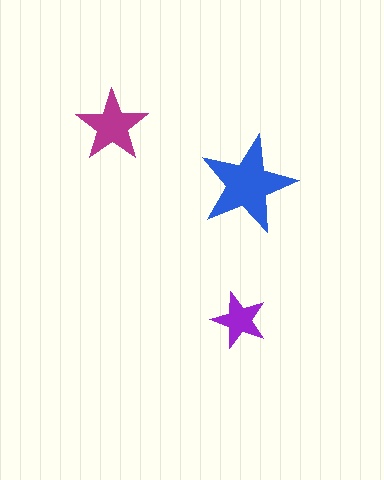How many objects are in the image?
There are 3 objects in the image.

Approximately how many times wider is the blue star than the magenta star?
About 1.5 times wider.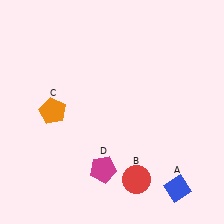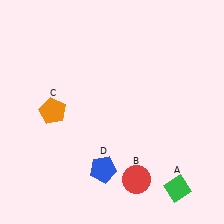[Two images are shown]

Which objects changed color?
A changed from blue to green. D changed from magenta to blue.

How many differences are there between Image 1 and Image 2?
There are 2 differences between the two images.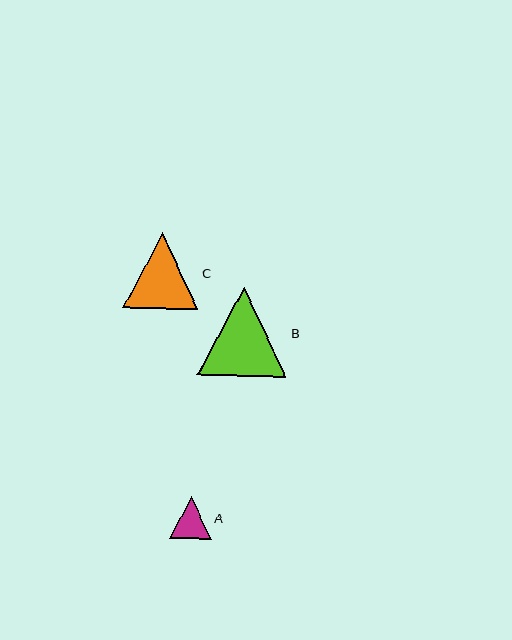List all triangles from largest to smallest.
From largest to smallest: B, C, A.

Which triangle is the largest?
Triangle B is the largest with a size of approximately 90 pixels.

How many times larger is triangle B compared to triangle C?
Triangle B is approximately 1.2 times the size of triangle C.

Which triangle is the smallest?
Triangle A is the smallest with a size of approximately 42 pixels.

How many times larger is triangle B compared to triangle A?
Triangle B is approximately 2.1 times the size of triangle A.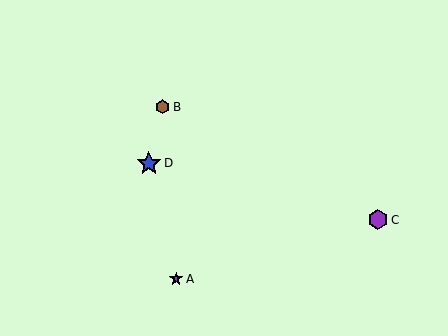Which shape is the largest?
The blue star (labeled D) is the largest.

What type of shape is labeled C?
Shape C is a purple hexagon.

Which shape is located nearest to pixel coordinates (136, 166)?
The blue star (labeled D) at (149, 163) is nearest to that location.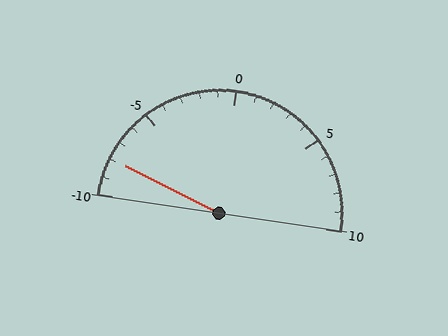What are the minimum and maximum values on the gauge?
The gauge ranges from -10 to 10.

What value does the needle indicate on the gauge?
The needle indicates approximately -8.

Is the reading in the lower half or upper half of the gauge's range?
The reading is in the lower half of the range (-10 to 10).